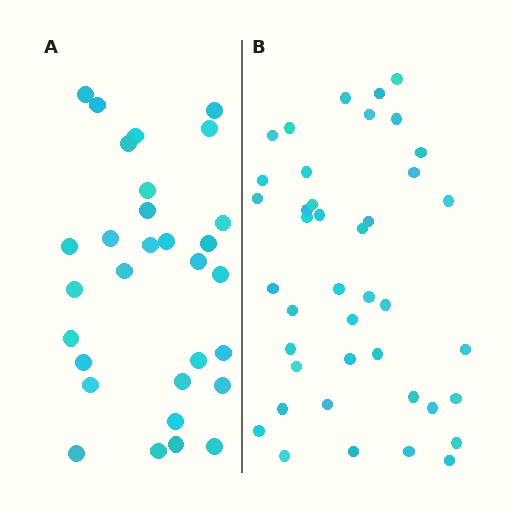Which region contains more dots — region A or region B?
Region B (the right region) has more dots.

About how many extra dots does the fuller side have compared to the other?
Region B has roughly 12 or so more dots than region A.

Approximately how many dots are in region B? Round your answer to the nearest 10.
About 40 dots. (The exact count is 41, which rounds to 40.)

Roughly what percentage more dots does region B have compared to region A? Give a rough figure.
About 35% more.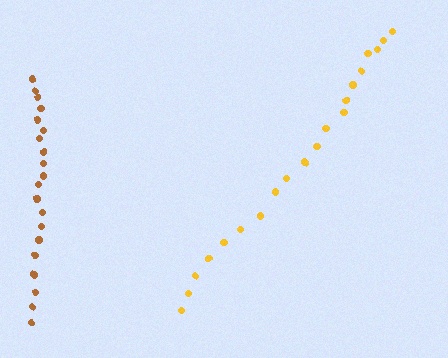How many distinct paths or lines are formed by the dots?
There are 2 distinct paths.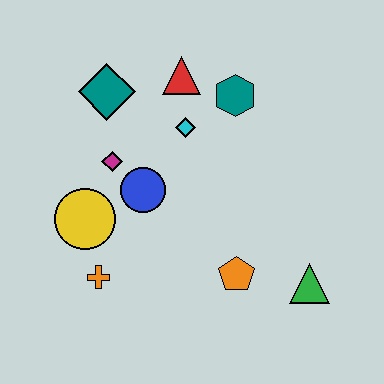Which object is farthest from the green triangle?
The teal diamond is farthest from the green triangle.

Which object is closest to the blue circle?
The magenta diamond is closest to the blue circle.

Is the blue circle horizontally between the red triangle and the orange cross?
Yes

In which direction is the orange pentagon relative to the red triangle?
The orange pentagon is below the red triangle.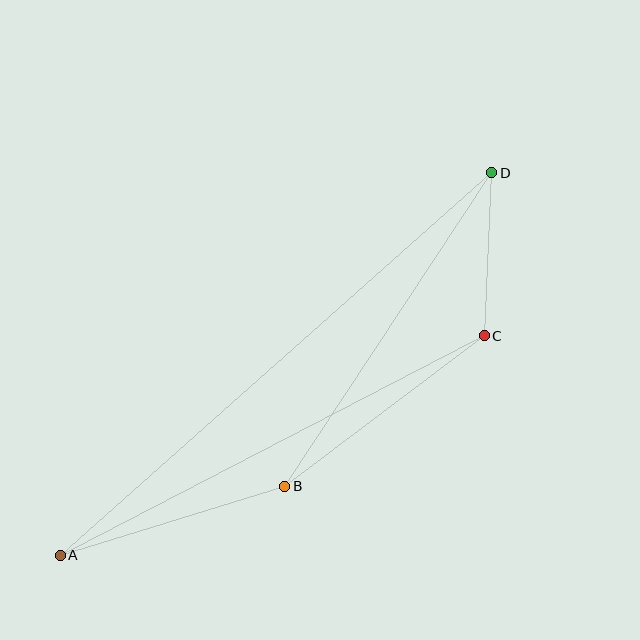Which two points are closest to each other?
Points C and D are closest to each other.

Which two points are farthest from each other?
Points A and D are farthest from each other.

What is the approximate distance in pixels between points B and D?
The distance between B and D is approximately 376 pixels.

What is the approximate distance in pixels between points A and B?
The distance between A and B is approximately 235 pixels.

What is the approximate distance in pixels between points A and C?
The distance between A and C is approximately 478 pixels.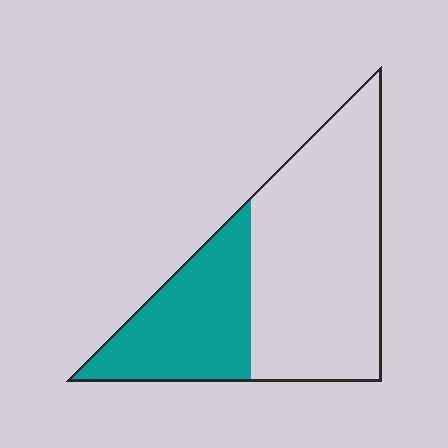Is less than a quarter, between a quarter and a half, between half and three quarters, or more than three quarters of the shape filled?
Between a quarter and a half.